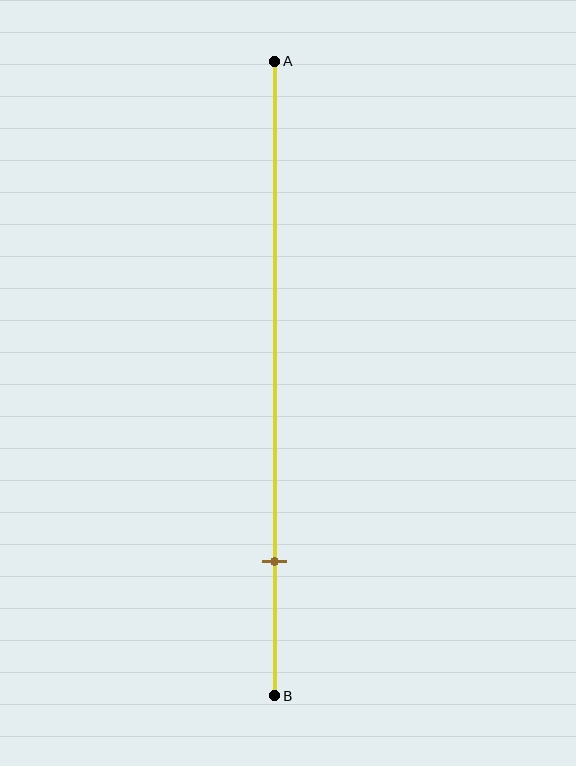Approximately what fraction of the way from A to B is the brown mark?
The brown mark is approximately 80% of the way from A to B.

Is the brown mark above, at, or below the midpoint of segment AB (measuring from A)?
The brown mark is below the midpoint of segment AB.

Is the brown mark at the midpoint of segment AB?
No, the mark is at about 80% from A, not at the 50% midpoint.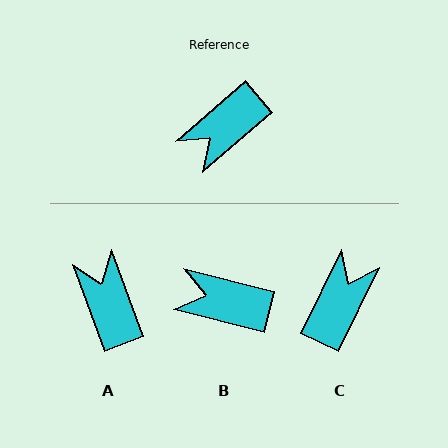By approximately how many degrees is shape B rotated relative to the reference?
Approximately 55 degrees clockwise.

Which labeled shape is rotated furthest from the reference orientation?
C, about 157 degrees away.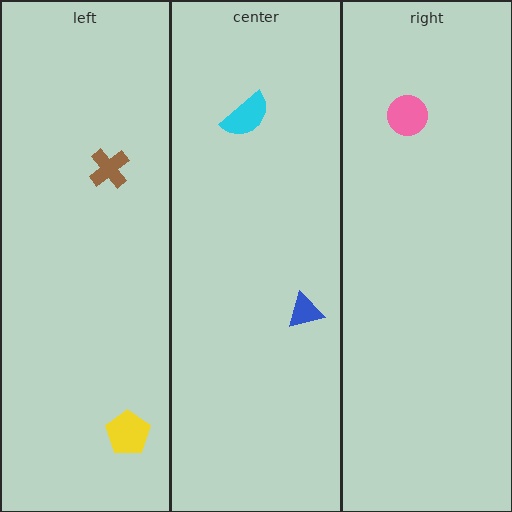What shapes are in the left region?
The brown cross, the yellow pentagon.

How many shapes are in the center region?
2.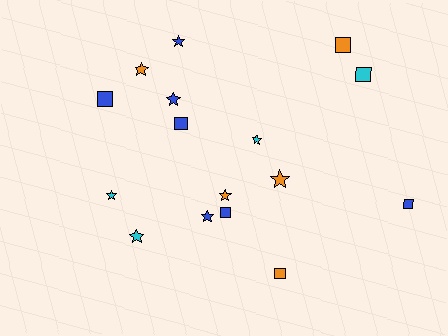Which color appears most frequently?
Blue, with 7 objects.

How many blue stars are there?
There are 3 blue stars.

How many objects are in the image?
There are 16 objects.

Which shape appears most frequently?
Star, with 9 objects.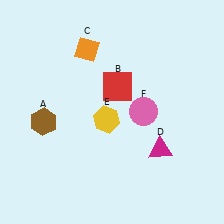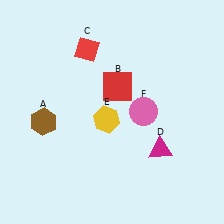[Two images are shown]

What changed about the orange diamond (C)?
In Image 1, C is orange. In Image 2, it changed to red.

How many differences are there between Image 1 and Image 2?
There is 1 difference between the two images.